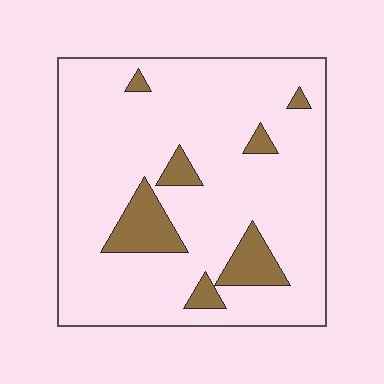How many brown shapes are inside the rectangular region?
7.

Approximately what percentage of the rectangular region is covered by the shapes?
Approximately 15%.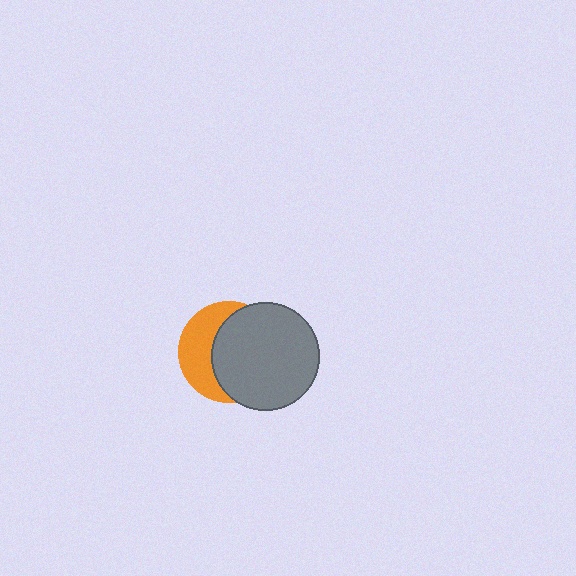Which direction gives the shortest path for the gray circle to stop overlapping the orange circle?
Moving right gives the shortest separation.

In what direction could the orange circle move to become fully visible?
The orange circle could move left. That would shift it out from behind the gray circle entirely.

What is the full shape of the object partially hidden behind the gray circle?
The partially hidden object is an orange circle.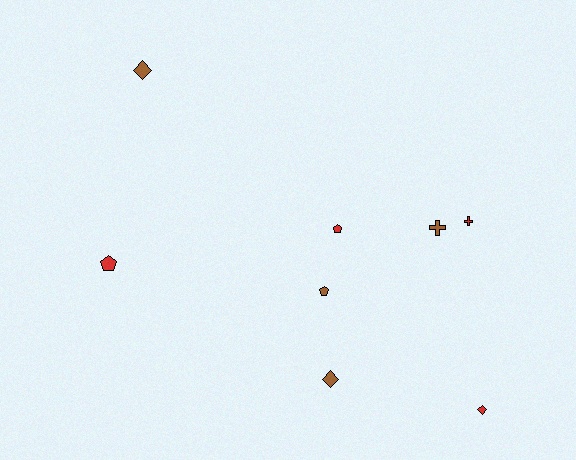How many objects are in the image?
There are 8 objects.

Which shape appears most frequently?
Pentagon, with 3 objects.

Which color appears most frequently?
Red, with 4 objects.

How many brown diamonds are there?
There are 2 brown diamonds.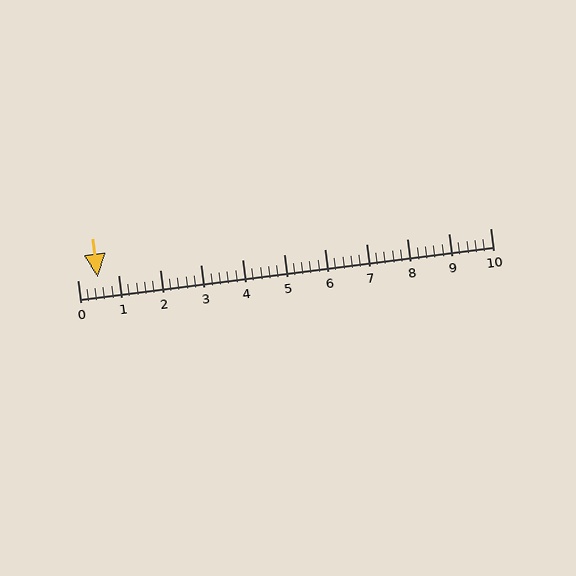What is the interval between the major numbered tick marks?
The major tick marks are spaced 1 units apart.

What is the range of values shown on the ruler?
The ruler shows values from 0 to 10.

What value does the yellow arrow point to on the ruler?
The yellow arrow points to approximately 0.5.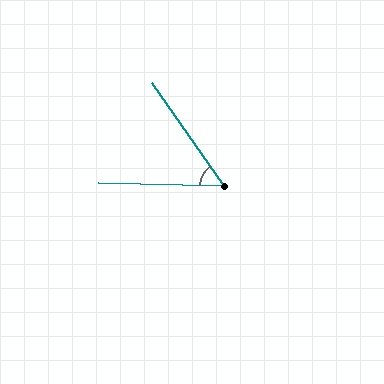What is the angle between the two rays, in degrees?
Approximately 54 degrees.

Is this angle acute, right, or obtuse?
It is acute.